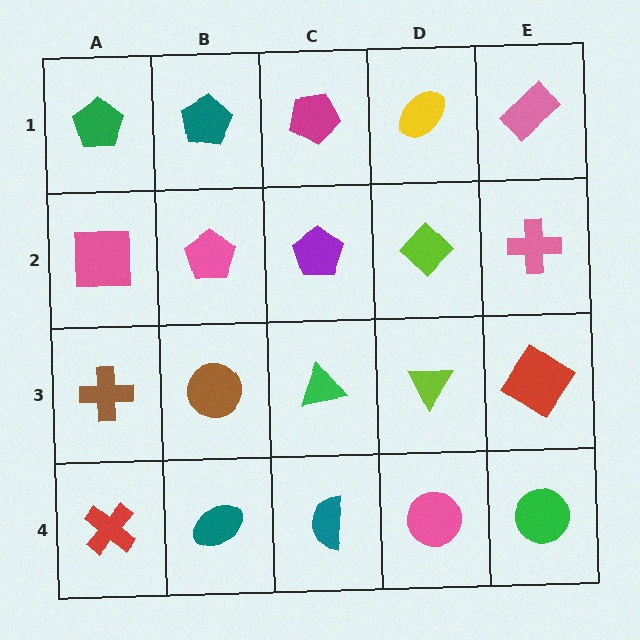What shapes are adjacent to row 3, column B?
A pink pentagon (row 2, column B), a teal ellipse (row 4, column B), a brown cross (row 3, column A), a green triangle (row 3, column C).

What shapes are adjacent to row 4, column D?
A lime triangle (row 3, column D), a teal semicircle (row 4, column C), a green circle (row 4, column E).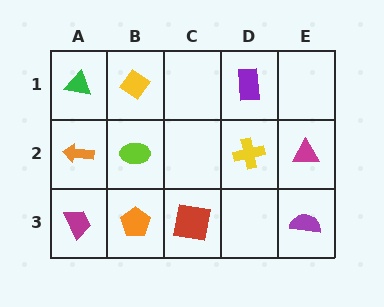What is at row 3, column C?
A red square.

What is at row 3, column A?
A magenta trapezoid.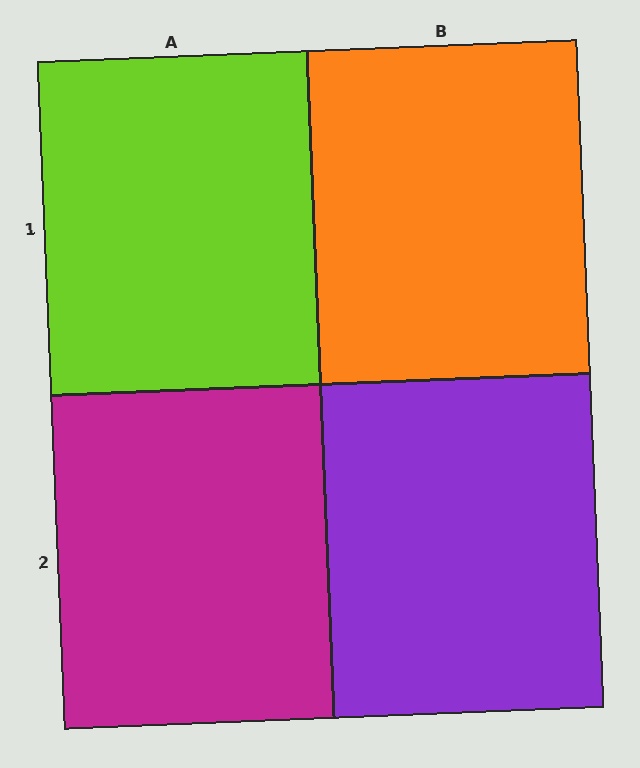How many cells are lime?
1 cell is lime.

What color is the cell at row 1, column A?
Lime.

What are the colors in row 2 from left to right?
Magenta, purple.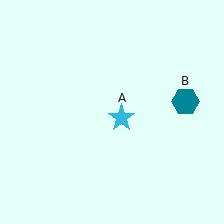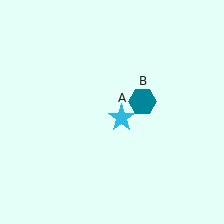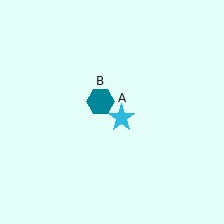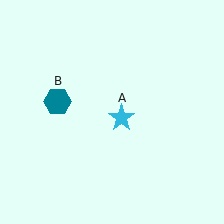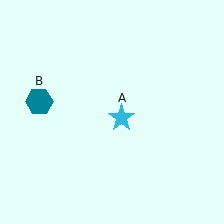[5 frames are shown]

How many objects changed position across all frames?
1 object changed position: teal hexagon (object B).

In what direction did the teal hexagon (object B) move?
The teal hexagon (object B) moved left.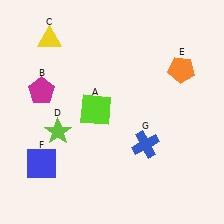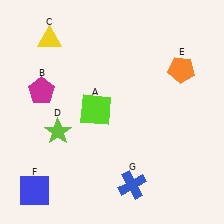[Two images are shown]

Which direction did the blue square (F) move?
The blue square (F) moved down.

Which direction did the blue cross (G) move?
The blue cross (G) moved down.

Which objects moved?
The objects that moved are: the blue square (F), the blue cross (G).